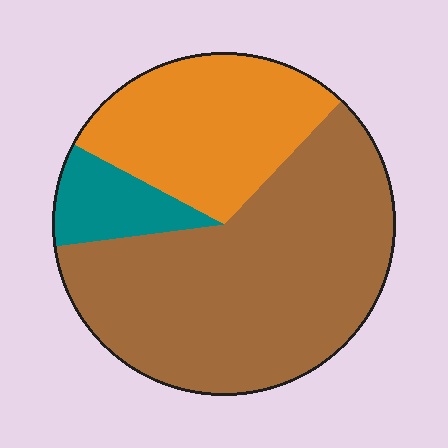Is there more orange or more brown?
Brown.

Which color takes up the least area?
Teal, at roughly 10%.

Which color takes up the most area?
Brown, at roughly 60%.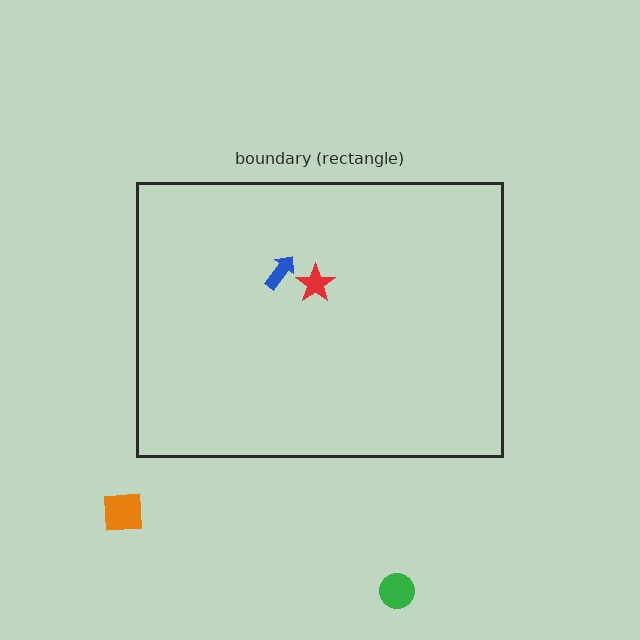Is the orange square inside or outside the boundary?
Outside.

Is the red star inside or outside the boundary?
Inside.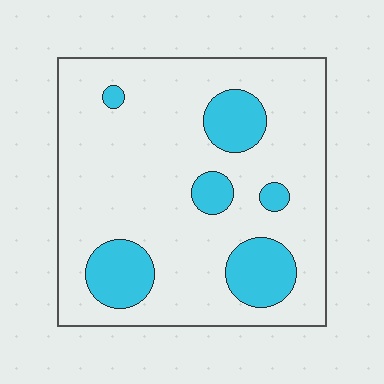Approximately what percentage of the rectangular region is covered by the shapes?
Approximately 20%.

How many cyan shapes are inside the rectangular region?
6.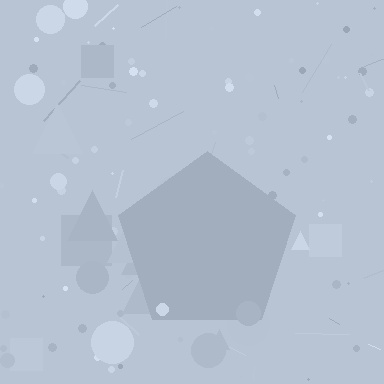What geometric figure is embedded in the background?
A pentagon is embedded in the background.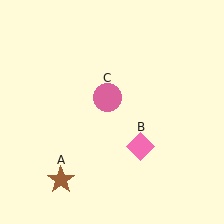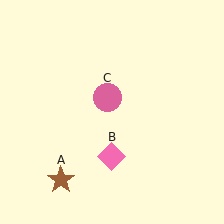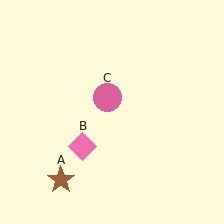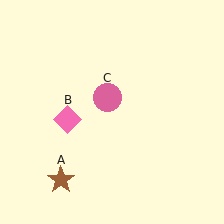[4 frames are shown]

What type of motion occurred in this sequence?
The pink diamond (object B) rotated clockwise around the center of the scene.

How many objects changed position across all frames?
1 object changed position: pink diamond (object B).